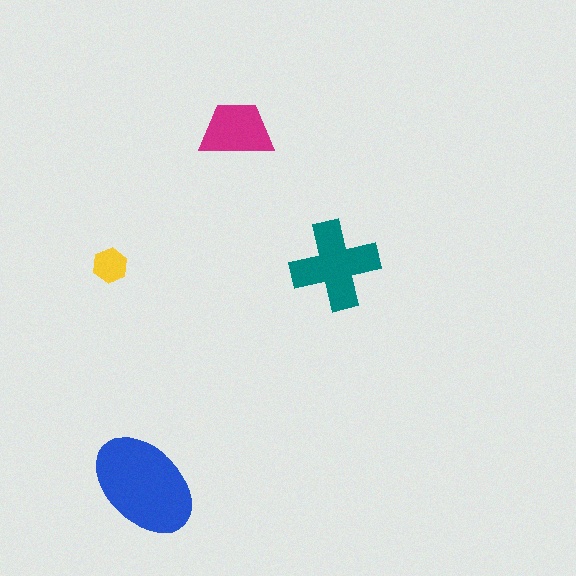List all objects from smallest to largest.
The yellow hexagon, the magenta trapezoid, the teal cross, the blue ellipse.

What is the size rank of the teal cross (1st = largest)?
2nd.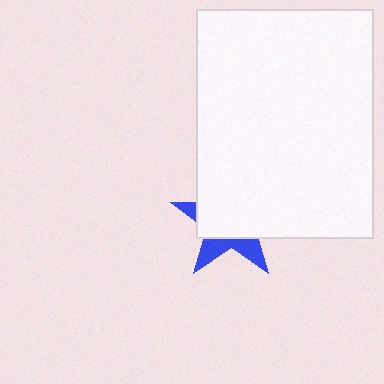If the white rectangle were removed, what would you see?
You would see the complete blue star.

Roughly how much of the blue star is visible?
A small part of it is visible (roughly 31%).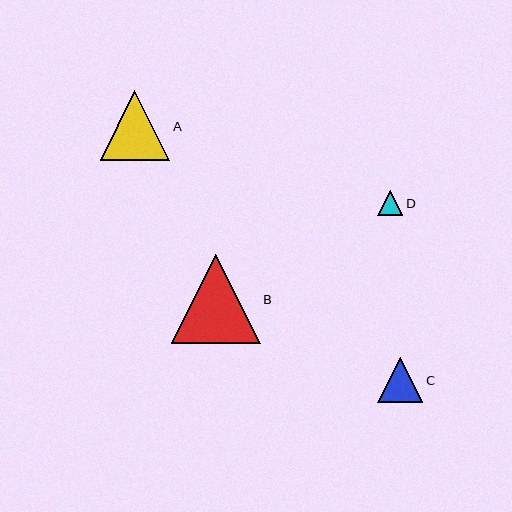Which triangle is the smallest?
Triangle D is the smallest with a size of approximately 25 pixels.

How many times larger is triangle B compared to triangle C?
Triangle B is approximately 2.0 times the size of triangle C.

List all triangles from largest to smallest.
From largest to smallest: B, A, C, D.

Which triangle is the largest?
Triangle B is the largest with a size of approximately 89 pixels.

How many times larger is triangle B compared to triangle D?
Triangle B is approximately 3.5 times the size of triangle D.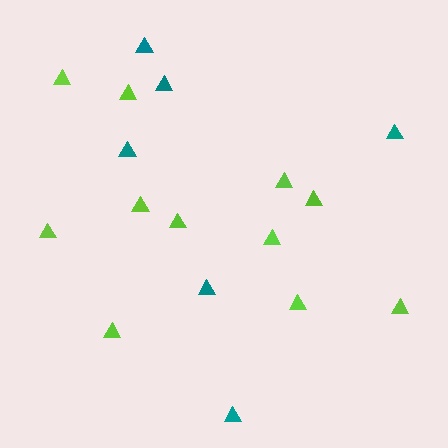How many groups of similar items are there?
There are 2 groups: one group of lime triangles (11) and one group of teal triangles (6).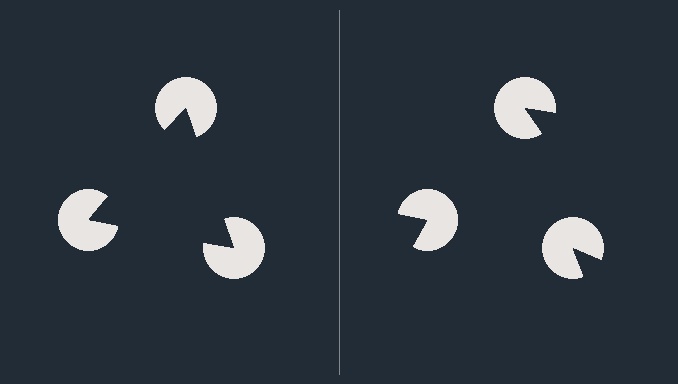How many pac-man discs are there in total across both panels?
6 — 3 on each side.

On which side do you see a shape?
An illusory triangle appears on the left side. On the right side the wedge cuts are rotated, so no coherent shape forms.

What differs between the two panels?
The pac-man discs are positioned identically on both sides; only the wedge orientations differ. On the left they align to a triangle; on the right they are misaligned.